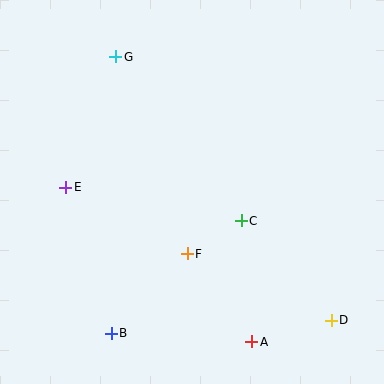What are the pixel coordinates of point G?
Point G is at (116, 57).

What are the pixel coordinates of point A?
Point A is at (252, 342).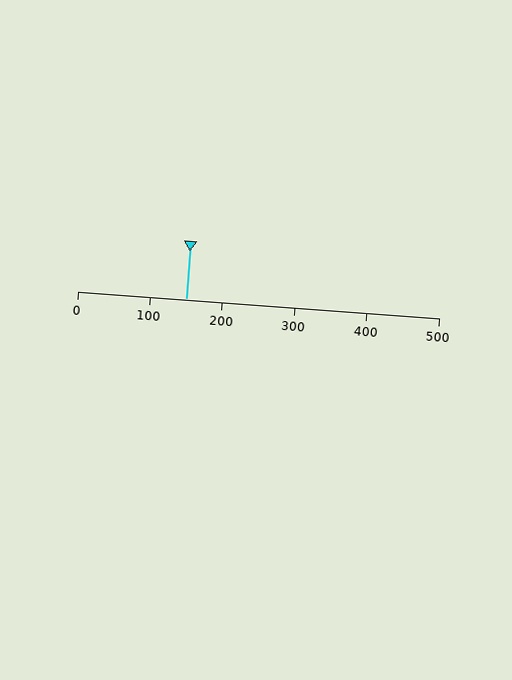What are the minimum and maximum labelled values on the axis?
The axis runs from 0 to 500.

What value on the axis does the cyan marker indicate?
The marker indicates approximately 150.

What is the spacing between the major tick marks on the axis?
The major ticks are spaced 100 apart.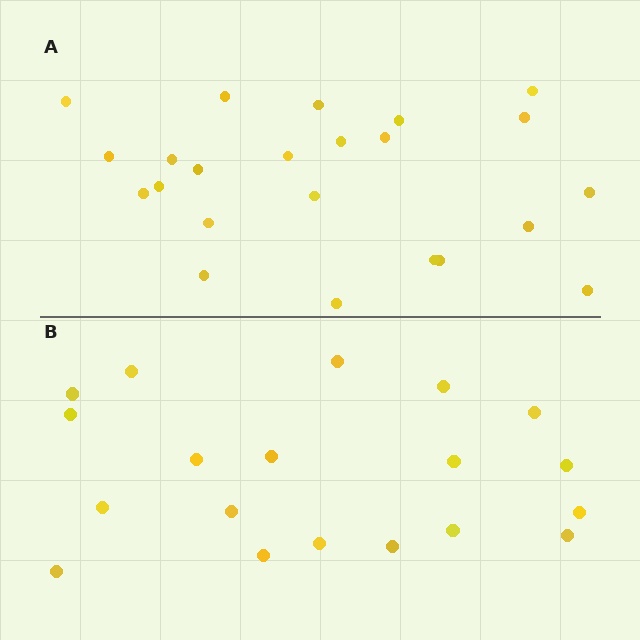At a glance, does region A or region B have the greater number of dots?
Region A (the top region) has more dots.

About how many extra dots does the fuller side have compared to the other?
Region A has about 4 more dots than region B.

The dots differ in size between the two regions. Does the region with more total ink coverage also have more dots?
No. Region B has more total ink coverage because its dots are larger, but region A actually contains more individual dots. Total area can be misleading — the number of items is what matters here.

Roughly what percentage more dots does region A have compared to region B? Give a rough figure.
About 20% more.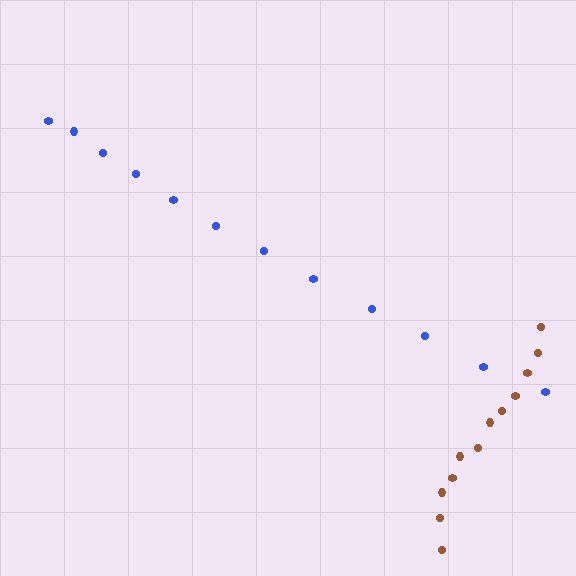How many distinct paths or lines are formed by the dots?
There are 2 distinct paths.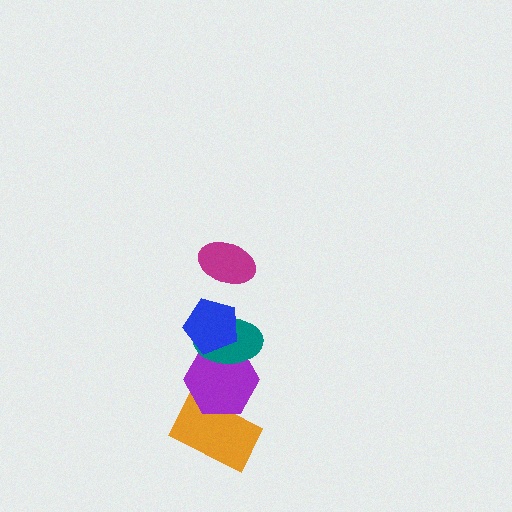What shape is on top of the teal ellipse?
The blue pentagon is on top of the teal ellipse.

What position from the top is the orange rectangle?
The orange rectangle is 5th from the top.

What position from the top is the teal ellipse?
The teal ellipse is 3rd from the top.